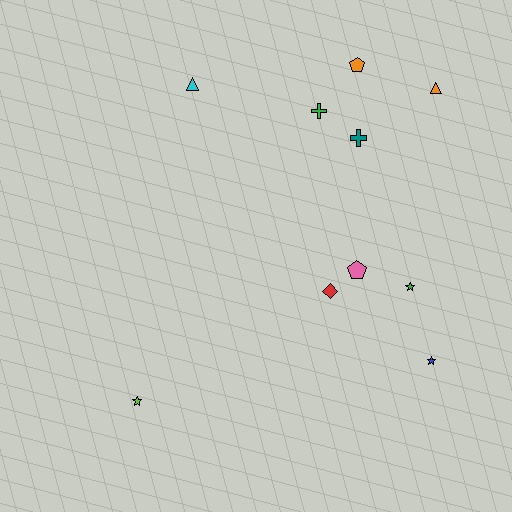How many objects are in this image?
There are 10 objects.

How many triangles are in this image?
There are 2 triangles.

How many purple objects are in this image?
There are no purple objects.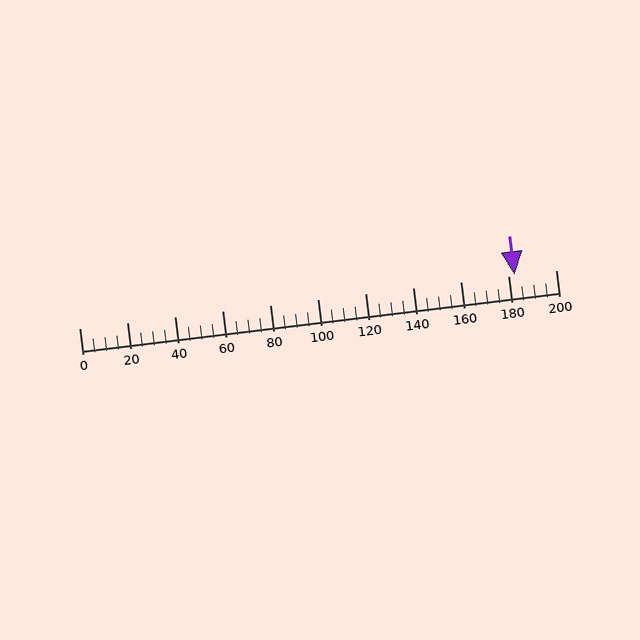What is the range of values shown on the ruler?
The ruler shows values from 0 to 200.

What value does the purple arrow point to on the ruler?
The purple arrow points to approximately 182.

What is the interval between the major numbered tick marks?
The major tick marks are spaced 20 units apart.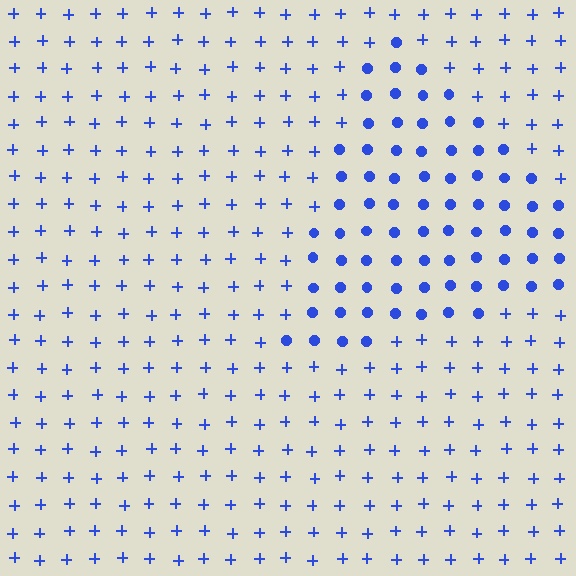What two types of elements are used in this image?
The image uses circles inside the triangle region and plus signs outside it.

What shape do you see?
I see a triangle.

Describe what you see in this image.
The image is filled with small blue elements arranged in a uniform grid. A triangle-shaped region contains circles, while the surrounding area contains plus signs. The boundary is defined purely by the change in element shape.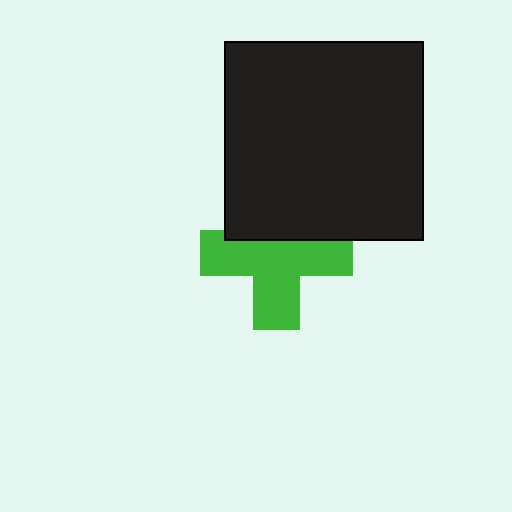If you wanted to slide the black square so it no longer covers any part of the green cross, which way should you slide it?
Slide it up — that is the most direct way to separate the two shapes.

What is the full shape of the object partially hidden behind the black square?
The partially hidden object is a green cross.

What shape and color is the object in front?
The object in front is a black square.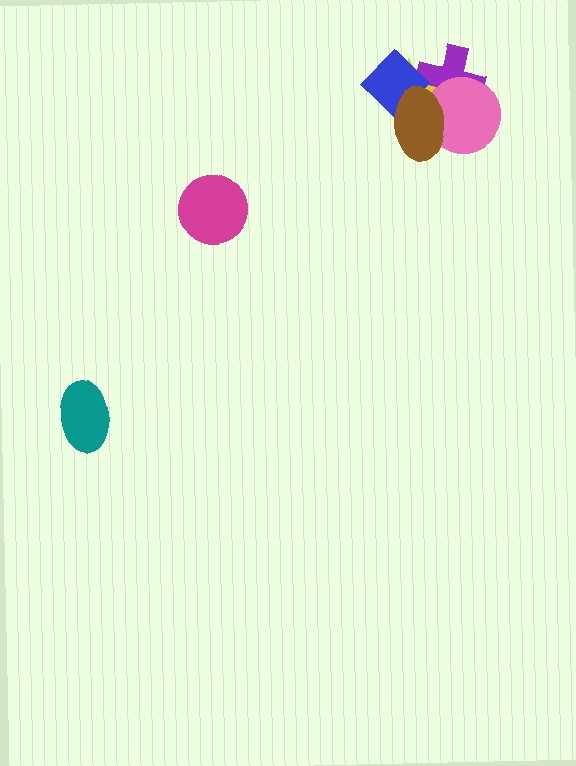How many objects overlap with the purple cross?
4 objects overlap with the purple cross.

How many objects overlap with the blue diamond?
3 objects overlap with the blue diamond.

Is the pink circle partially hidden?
Yes, it is partially covered by another shape.